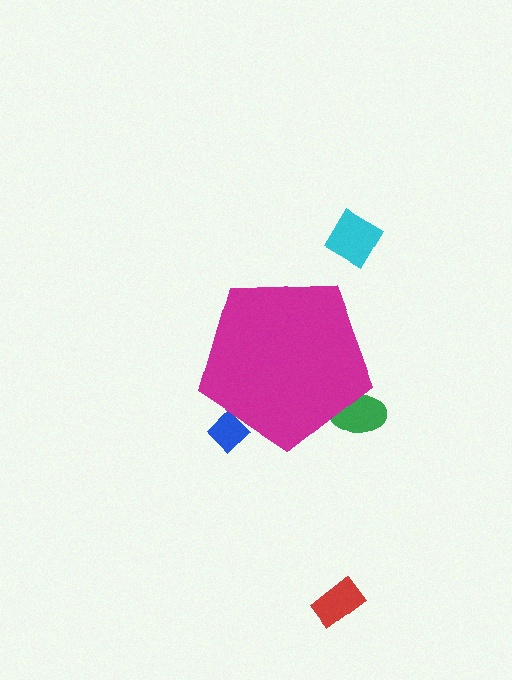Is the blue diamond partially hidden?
Yes, the blue diamond is partially hidden behind the magenta pentagon.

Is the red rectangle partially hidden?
No, the red rectangle is fully visible.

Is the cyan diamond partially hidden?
No, the cyan diamond is fully visible.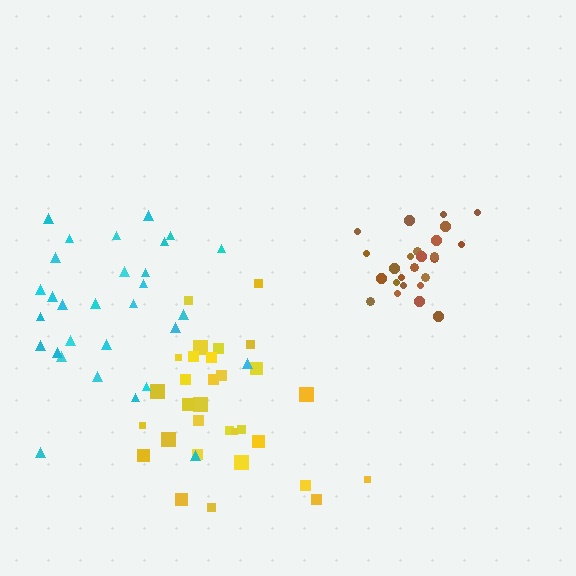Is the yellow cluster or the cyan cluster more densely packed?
Yellow.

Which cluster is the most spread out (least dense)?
Cyan.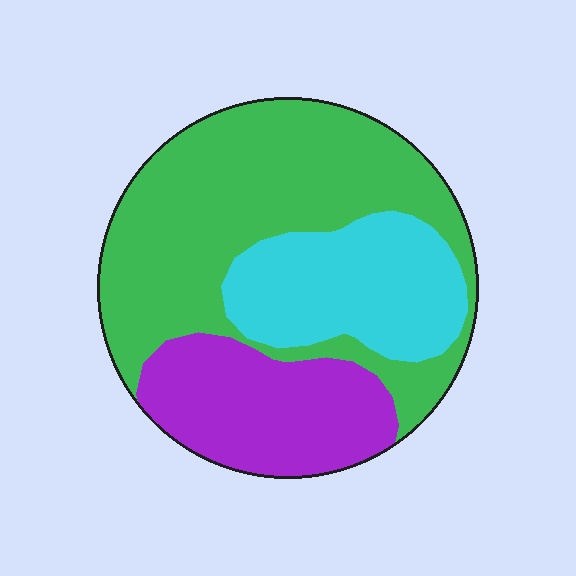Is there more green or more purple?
Green.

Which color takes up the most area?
Green, at roughly 50%.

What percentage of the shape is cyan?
Cyan covers 24% of the shape.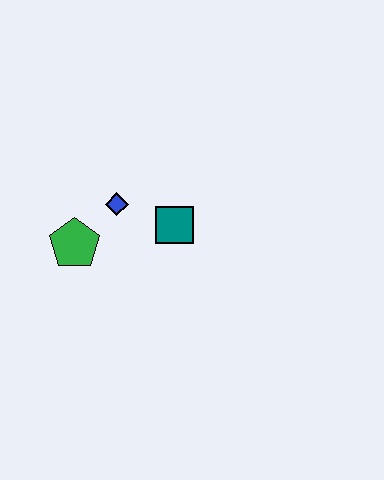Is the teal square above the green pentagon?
Yes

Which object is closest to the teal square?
The blue diamond is closest to the teal square.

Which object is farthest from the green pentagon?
The teal square is farthest from the green pentagon.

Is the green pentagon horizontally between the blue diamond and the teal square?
No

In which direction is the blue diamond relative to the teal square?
The blue diamond is to the left of the teal square.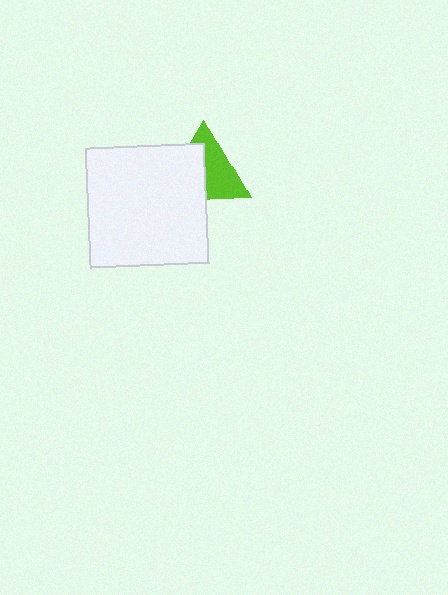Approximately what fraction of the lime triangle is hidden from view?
Roughly 48% of the lime triangle is hidden behind the white square.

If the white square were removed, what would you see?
You would see the complete lime triangle.